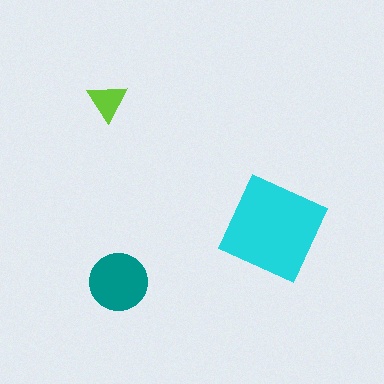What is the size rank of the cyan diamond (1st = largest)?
1st.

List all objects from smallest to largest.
The lime triangle, the teal circle, the cyan diamond.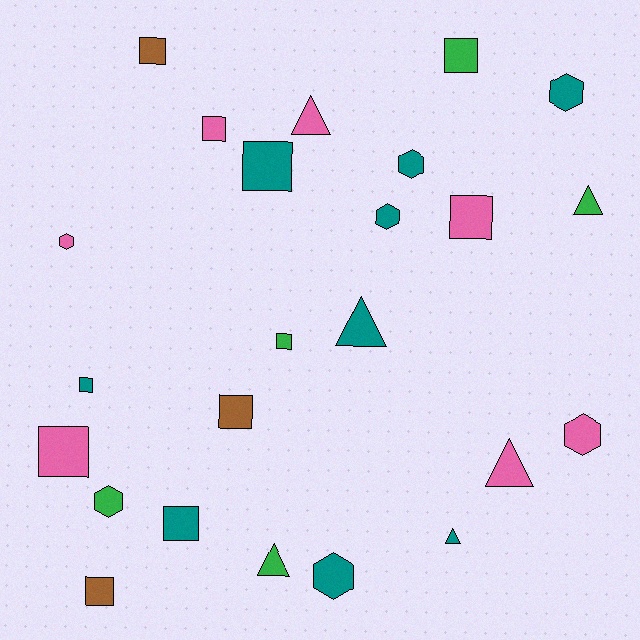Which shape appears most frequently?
Square, with 11 objects.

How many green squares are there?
There are 2 green squares.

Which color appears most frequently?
Teal, with 9 objects.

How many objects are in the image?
There are 24 objects.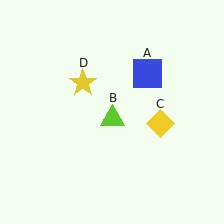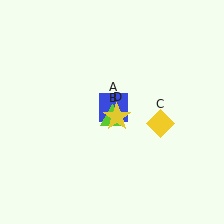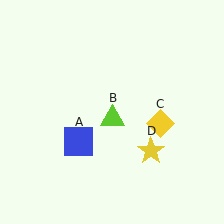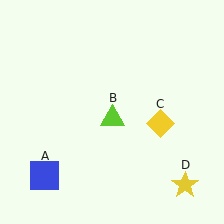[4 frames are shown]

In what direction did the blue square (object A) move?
The blue square (object A) moved down and to the left.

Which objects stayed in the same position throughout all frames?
Lime triangle (object B) and yellow diamond (object C) remained stationary.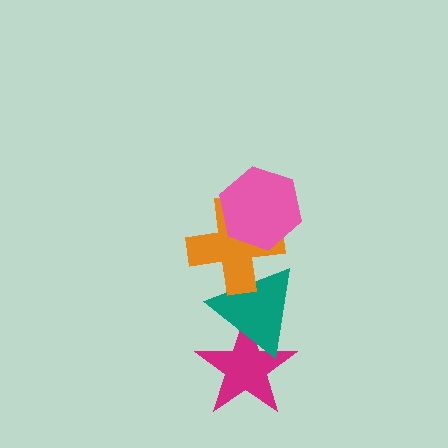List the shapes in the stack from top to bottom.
From top to bottom: the pink hexagon, the orange cross, the teal triangle, the magenta star.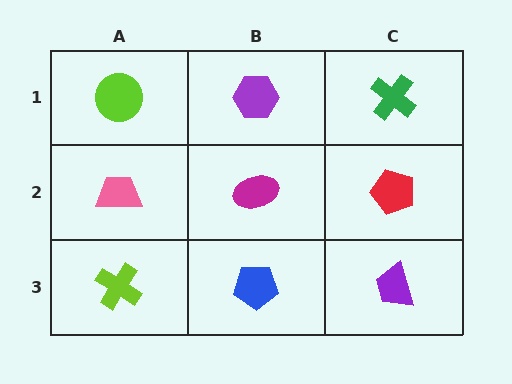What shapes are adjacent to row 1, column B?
A magenta ellipse (row 2, column B), a lime circle (row 1, column A), a green cross (row 1, column C).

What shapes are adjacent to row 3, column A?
A pink trapezoid (row 2, column A), a blue pentagon (row 3, column B).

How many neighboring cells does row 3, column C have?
2.